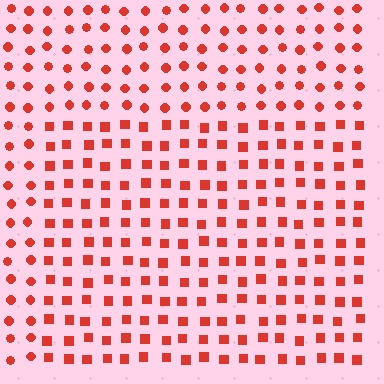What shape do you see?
I see a rectangle.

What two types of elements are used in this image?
The image uses squares inside the rectangle region and circles outside it.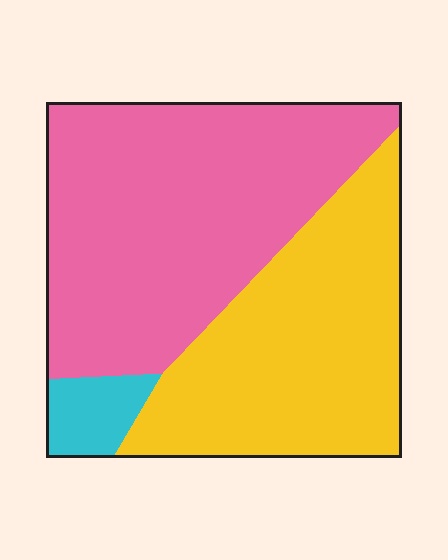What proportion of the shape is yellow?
Yellow takes up about two fifths (2/5) of the shape.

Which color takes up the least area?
Cyan, at roughly 5%.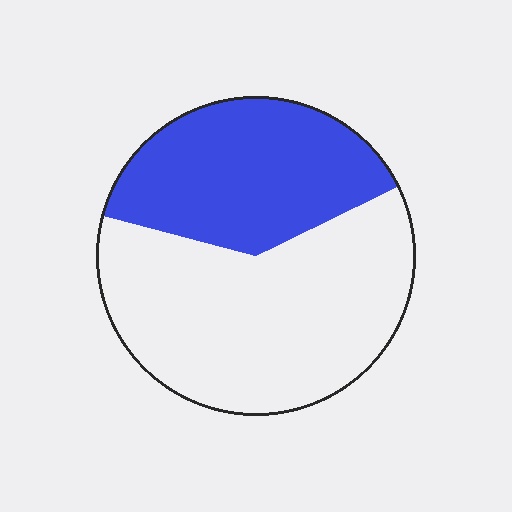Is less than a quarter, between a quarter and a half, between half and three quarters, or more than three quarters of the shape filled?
Between a quarter and a half.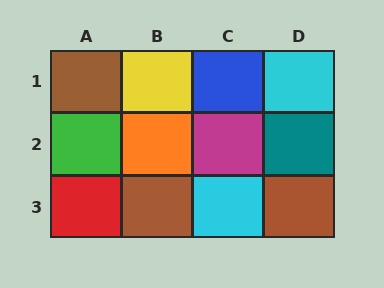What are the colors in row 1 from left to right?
Brown, yellow, blue, cyan.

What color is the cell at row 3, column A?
Red.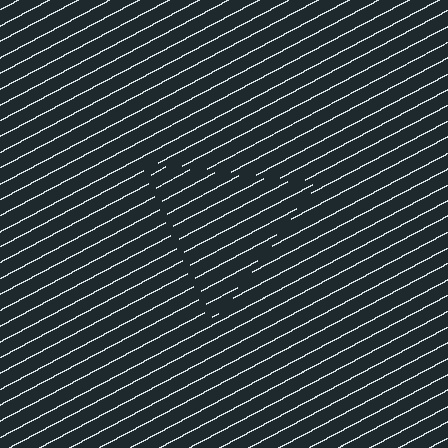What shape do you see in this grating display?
An illusory triangle. The interior of the shape contains the same grating, shifted by half a period — the contour is defined by the phase discontinuity where line-ends from the inner and outer gratings abut.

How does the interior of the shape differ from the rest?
The interior of the shape contains the same grating, shifted by half a period — the contour is defined by the phase discontinuity where line-ends from the inner and outer gratings abut.